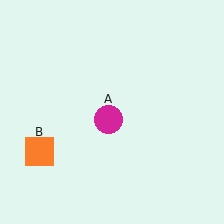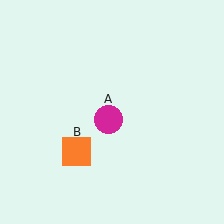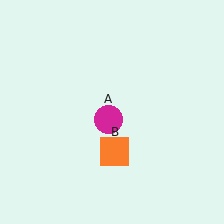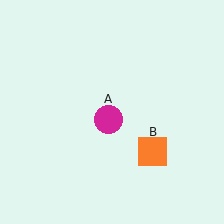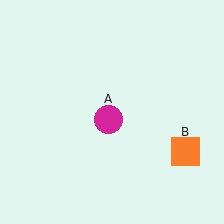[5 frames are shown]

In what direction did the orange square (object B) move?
The orange square (object B) moved right.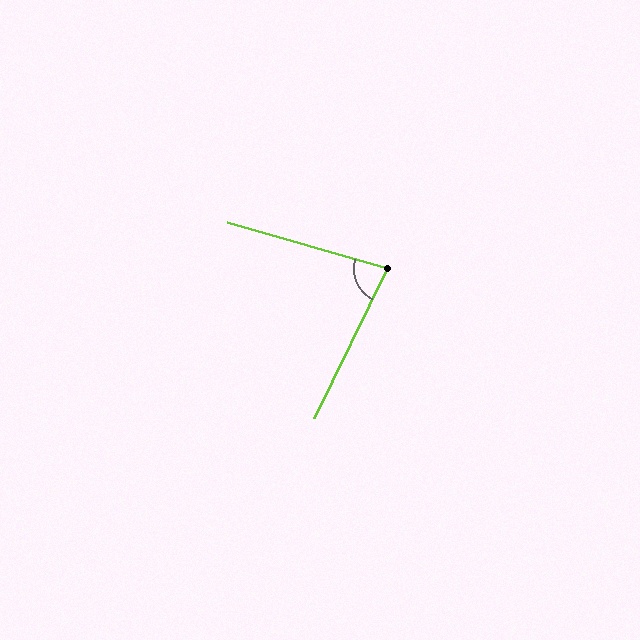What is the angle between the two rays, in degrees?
Approximately 80 degrees.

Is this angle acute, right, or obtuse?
It is acute.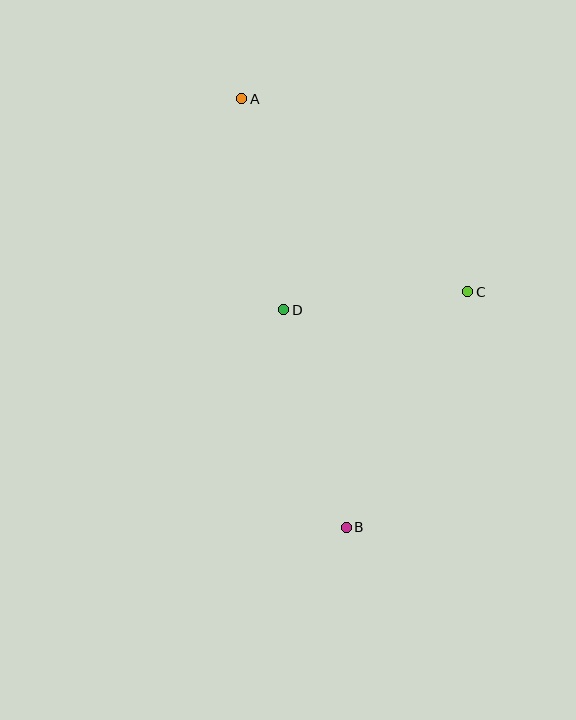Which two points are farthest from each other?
Points A and B are farthest from each other.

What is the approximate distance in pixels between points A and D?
The distance between A and D is approximately 215 pixels.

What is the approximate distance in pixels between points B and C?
The distance between B and C is approximately 265 pixels.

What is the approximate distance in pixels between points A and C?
The distance between A and C is approximately 298 pixels.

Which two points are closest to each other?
Points C and D are closest to each other.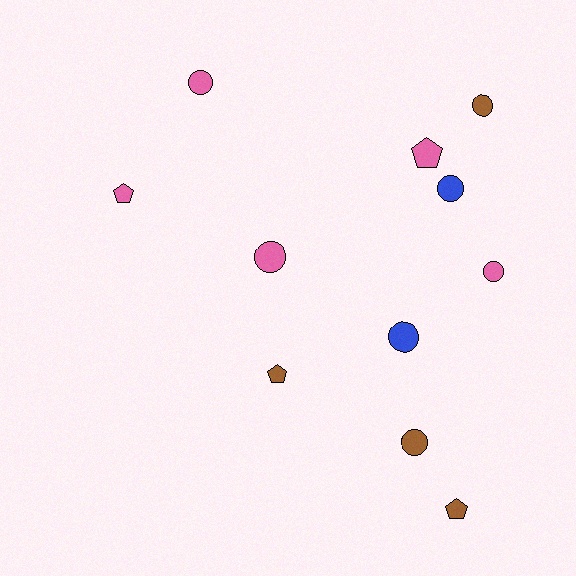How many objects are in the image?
There are 11 objects.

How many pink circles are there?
There are 3 pink circles.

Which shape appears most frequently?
Circle, with 7 objects.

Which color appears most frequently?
Pink, with 5 objects.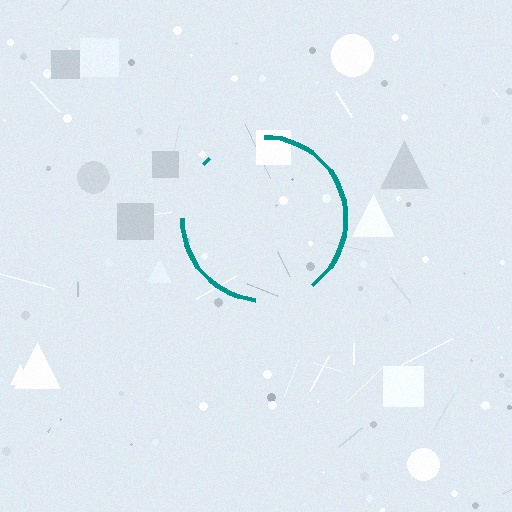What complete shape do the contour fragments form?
The contour fragments form a circle.